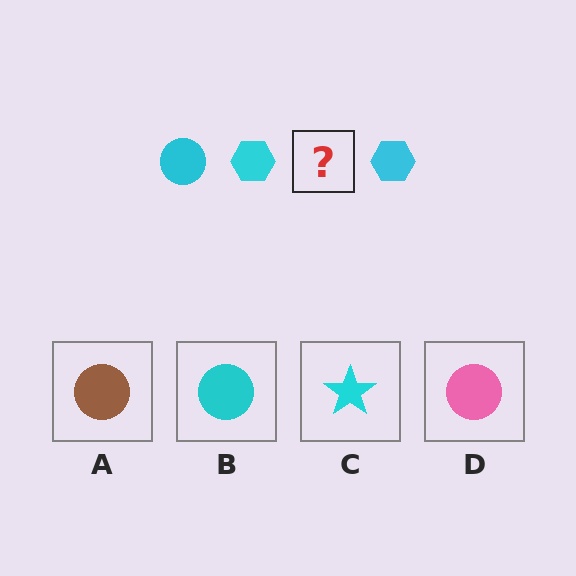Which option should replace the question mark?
Option B.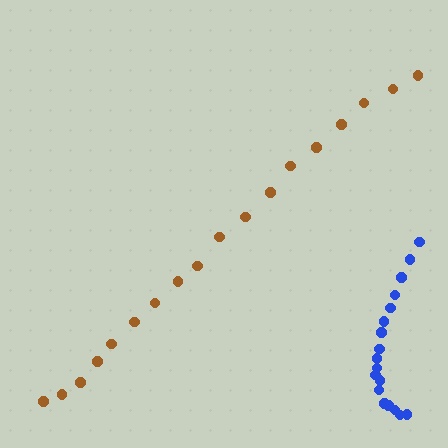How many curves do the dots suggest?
There are 2 distinct paths.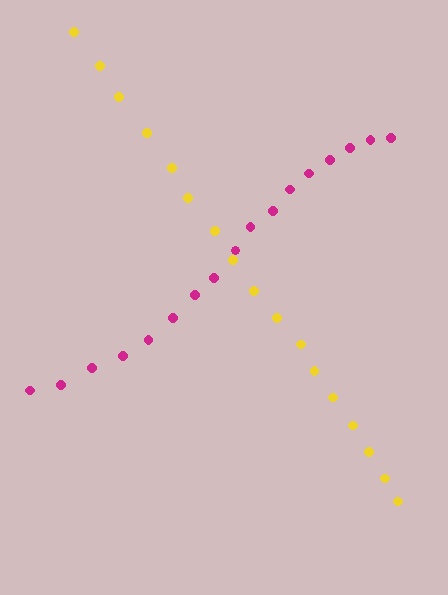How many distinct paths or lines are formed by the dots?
There are 2 distinct paths.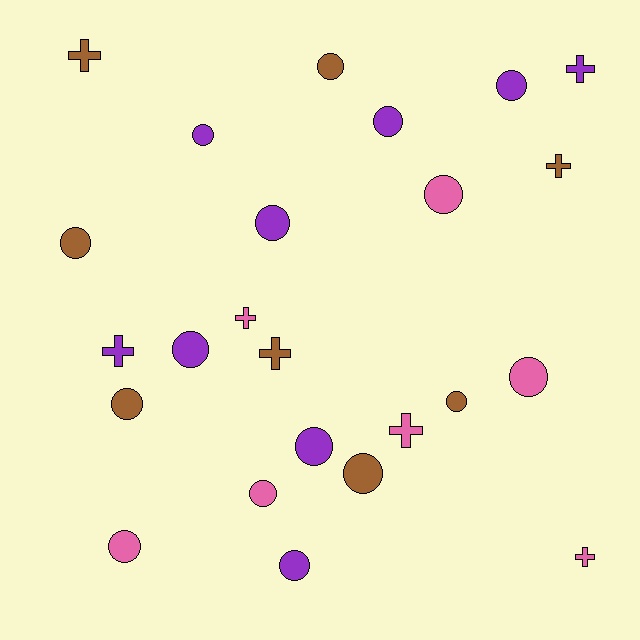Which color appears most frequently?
Purple, with 9 objects.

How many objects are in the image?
There are 24 objects.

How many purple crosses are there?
There are 2 purple crosses.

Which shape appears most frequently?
Circle, with 16 objects.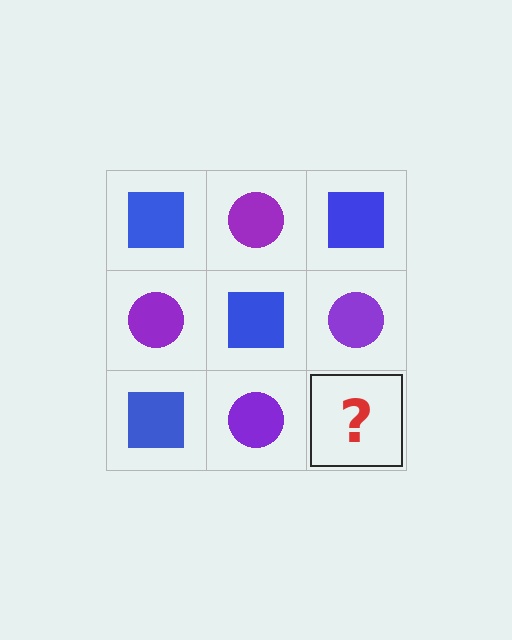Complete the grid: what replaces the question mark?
The question mark should be replaced with a blue square.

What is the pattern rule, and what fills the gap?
The rule is that it alternates blue square and purple circle in a checkerboard pattern. The gap should be filled with a blue square.